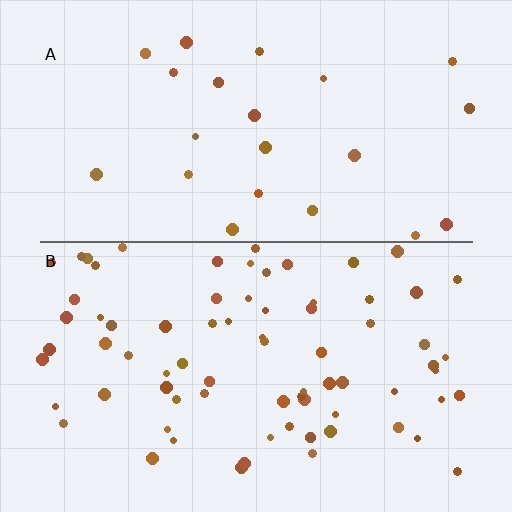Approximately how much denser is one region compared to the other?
Approximately 3.3× — region B over region A.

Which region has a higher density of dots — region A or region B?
B (the bottom).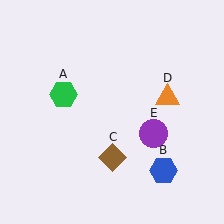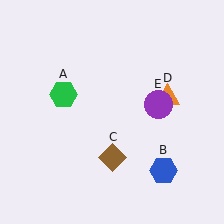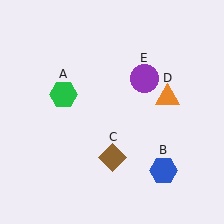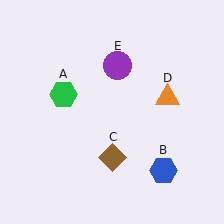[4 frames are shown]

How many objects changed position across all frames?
1 object changed position: purple circle (object E).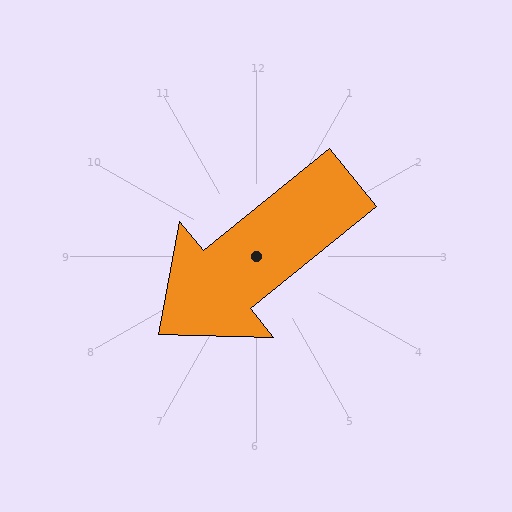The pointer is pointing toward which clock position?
Roughly 8 o'clock.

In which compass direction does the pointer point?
Southwest.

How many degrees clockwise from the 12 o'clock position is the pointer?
Approximately 231 degrees.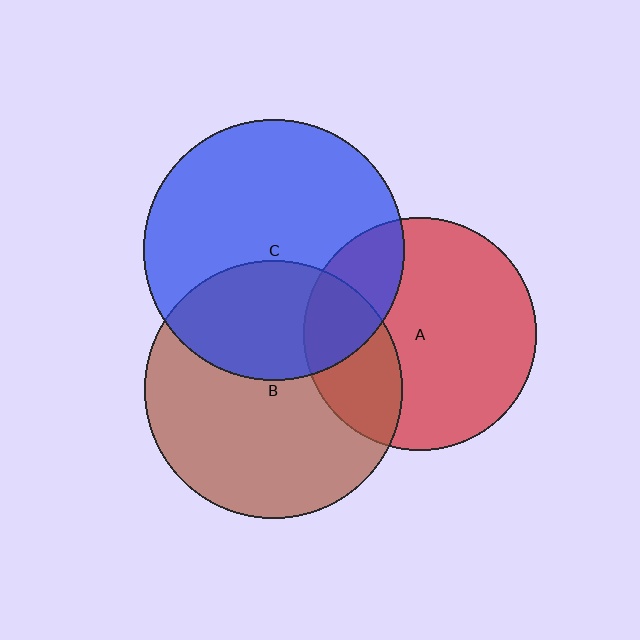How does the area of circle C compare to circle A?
Approximately 1.3 times.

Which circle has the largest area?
Circle C (blue).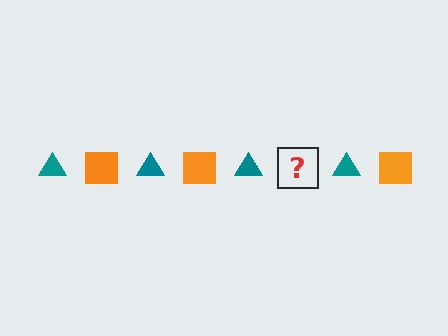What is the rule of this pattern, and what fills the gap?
The rule is that the pattern alternates between teal triangle and orange square. The gap should be filled with an orange square.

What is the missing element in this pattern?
The missing element is an orange square.